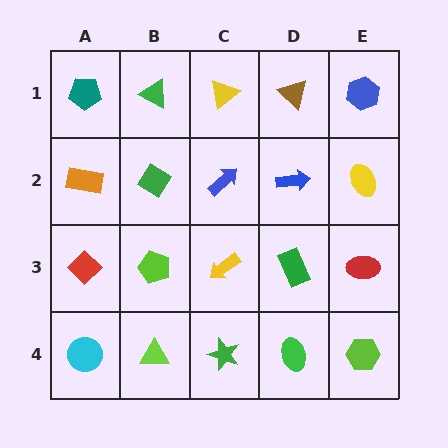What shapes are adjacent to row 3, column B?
A green diamond (row 2, column B), a lime triangle (row 4, column B), a red diamond (row 3, column A), a yellow arrow (row 3, column C).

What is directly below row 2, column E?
A red ellipse.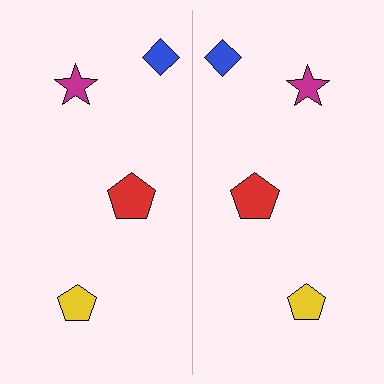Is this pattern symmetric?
Yes, this pattern has bilateral (reflection) symmetry.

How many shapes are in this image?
There are 8 shapes in this image.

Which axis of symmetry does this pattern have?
The pattern has a vertical axis of symmetry running through the center of the image.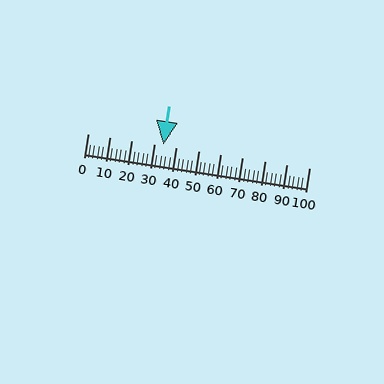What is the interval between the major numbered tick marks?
The major tick marks are spaced 10 units apart.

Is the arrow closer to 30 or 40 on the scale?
The arrow is closer to 30.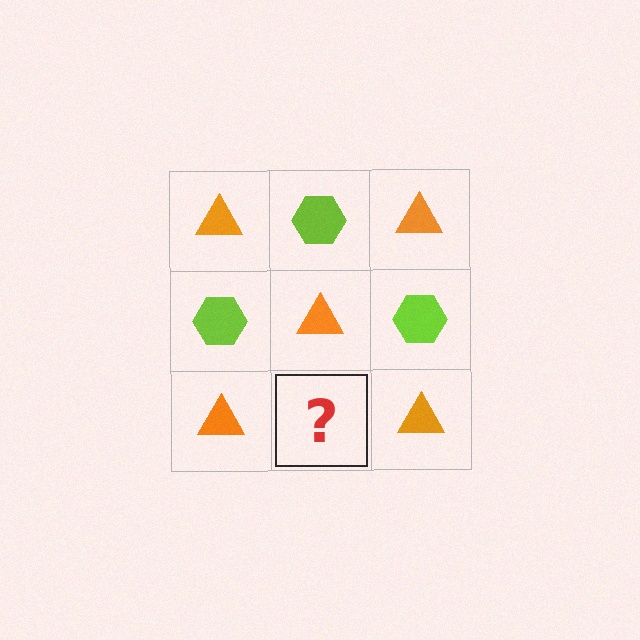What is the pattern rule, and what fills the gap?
The rule is that it alternates orange triangle and lime hexagon in a checkerboard pattern. The gap should be filled with a lime hexagon.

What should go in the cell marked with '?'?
The missing cell should contain a lime hexagon.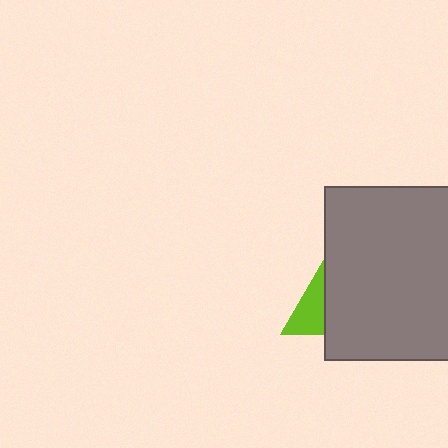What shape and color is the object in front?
The object in front is a gray square.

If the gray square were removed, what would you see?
You would see the complete lime triangle.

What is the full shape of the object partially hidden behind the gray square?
The partially hidden object is a lime triangle.